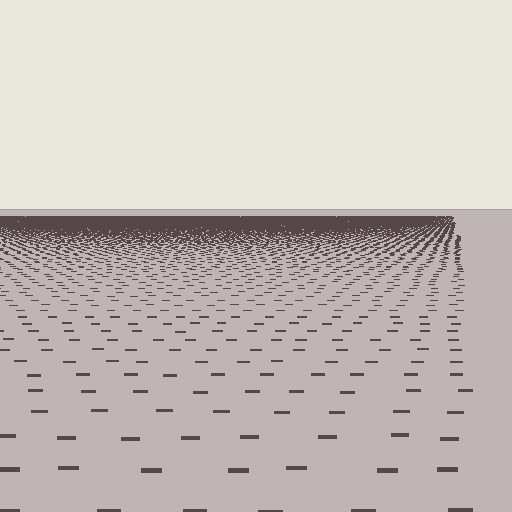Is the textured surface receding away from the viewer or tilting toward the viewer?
The surface is receding away from the viewer. Texture elements get smaller and denser toward the top.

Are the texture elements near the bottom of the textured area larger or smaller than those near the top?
Larger. Near the bottom, elements are closer to the viewer and appear at a bigger on-screen size.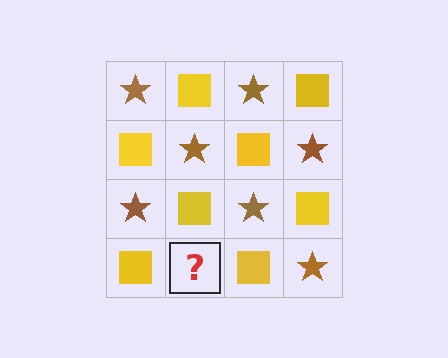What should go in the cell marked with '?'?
The missing cell should contain a brown star.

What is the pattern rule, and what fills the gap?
The rule is that it alternates brown star and yellow square in a checkerboard pattern. The gap should be filled with a brown star.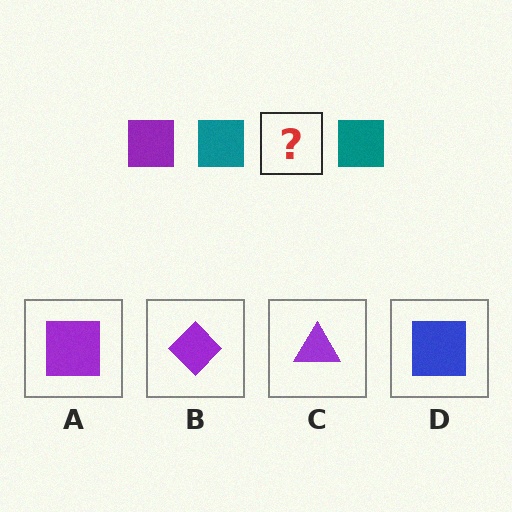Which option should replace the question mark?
Option A.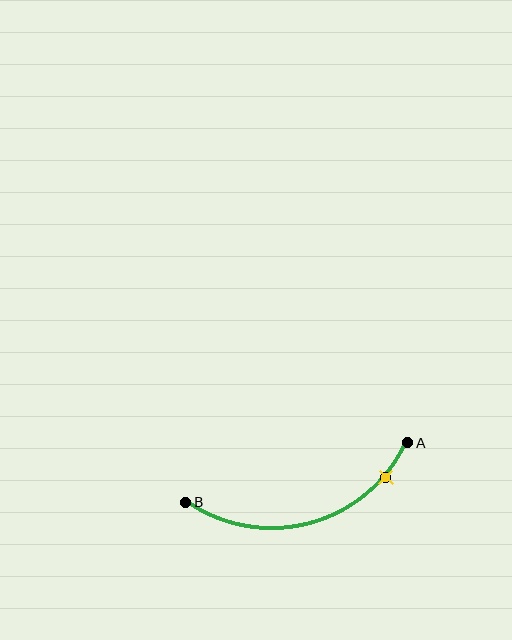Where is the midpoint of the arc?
The arc midpoint is the point on the curve farthest from the straight line joining A and B. It sits below that line.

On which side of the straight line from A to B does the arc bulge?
The arc bulges below the straight line connecting A and B.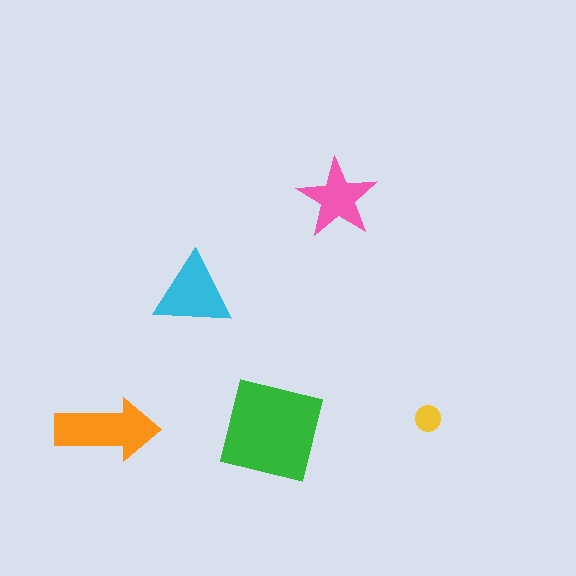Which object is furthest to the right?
The yellow circle is rightmost.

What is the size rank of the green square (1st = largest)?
1st.